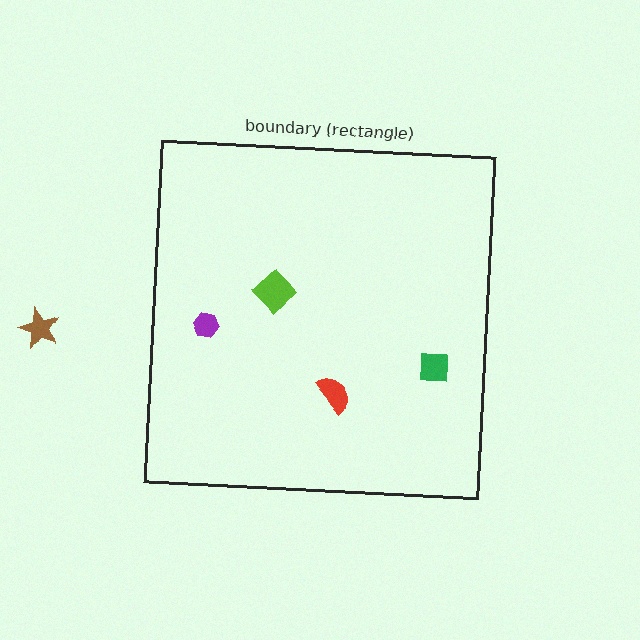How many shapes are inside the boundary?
4 inside, 1 outside.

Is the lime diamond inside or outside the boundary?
Inside.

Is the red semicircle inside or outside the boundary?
Inside.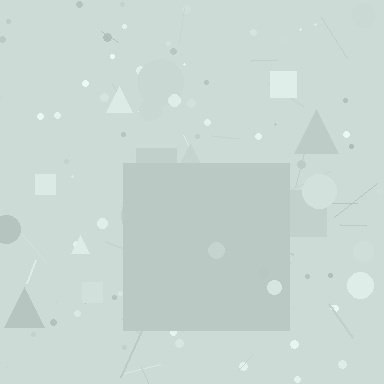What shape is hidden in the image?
A square is hidden in the image.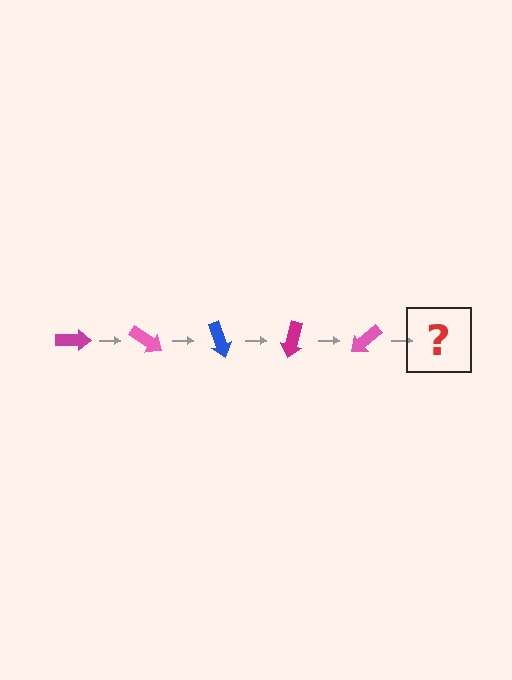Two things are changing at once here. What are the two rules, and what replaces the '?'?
The two rules are that it rotates 35 degrees each step and the color cycles through magenta, pink, and blue. The '?' should be a blue arrow, rotated 175 degrees from the start.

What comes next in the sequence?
The next element should be a blue arrow, rotated 175 degrees from the start.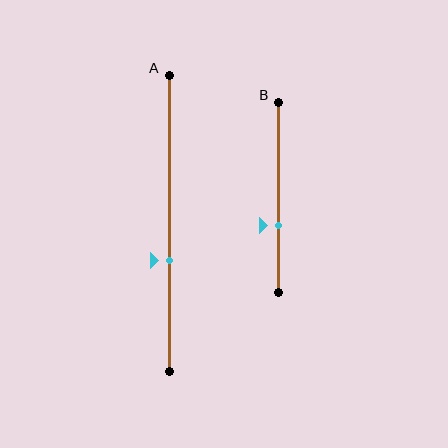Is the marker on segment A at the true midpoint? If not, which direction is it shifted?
No, the marker on segment A is shifted downward by about 13% of the segment length.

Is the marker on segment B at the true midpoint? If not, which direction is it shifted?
No, the marker on segment B is shifted downward by about 15% of the segment length.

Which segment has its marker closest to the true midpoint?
Segment A has its marker closest to the true midpoint.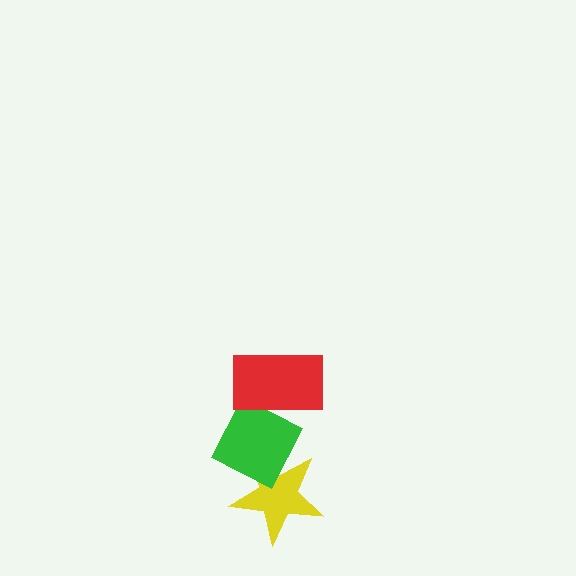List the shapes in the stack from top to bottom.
From top to bottom: the red rectangle, the green diamond, the yellow star.